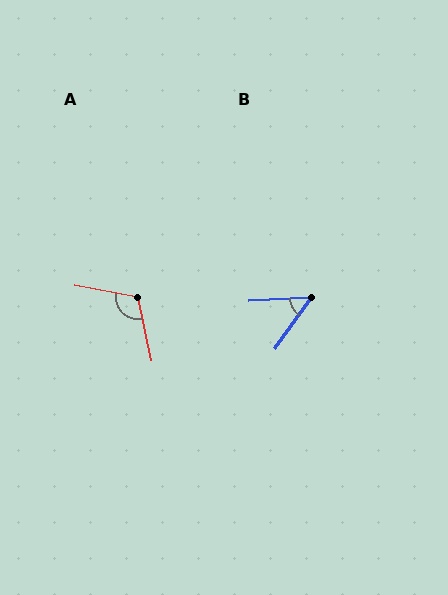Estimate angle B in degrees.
Approximately 52 degrees.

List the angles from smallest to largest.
B (52°), A (113°).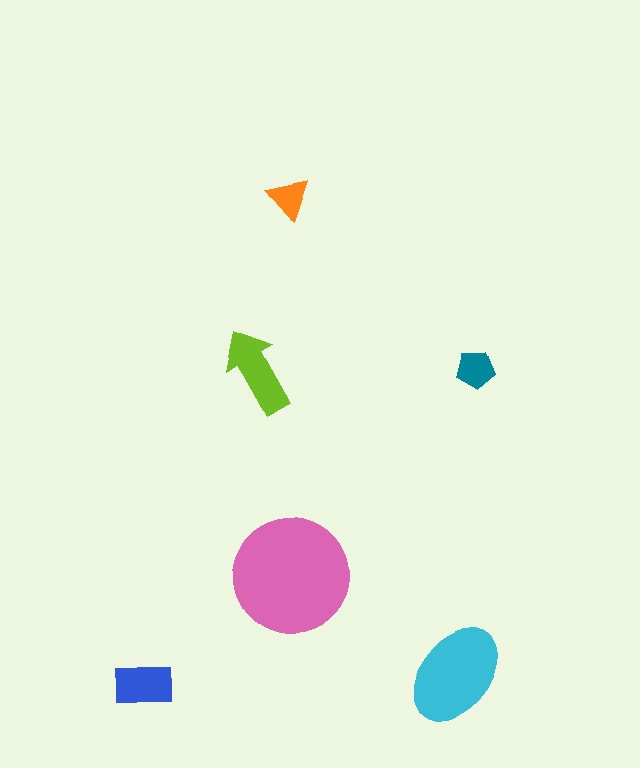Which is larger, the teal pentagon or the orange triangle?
The teal pentagon.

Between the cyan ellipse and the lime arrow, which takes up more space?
The cyan ellipse.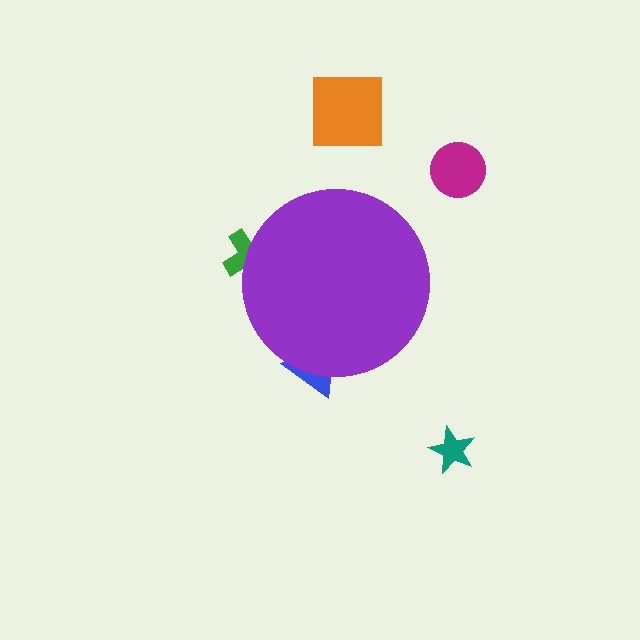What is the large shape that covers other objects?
A purple circle.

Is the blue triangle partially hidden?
Yes, the blue triangle is partially hidden behind the purple circle.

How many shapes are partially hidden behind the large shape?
2 shapes are partially hidden.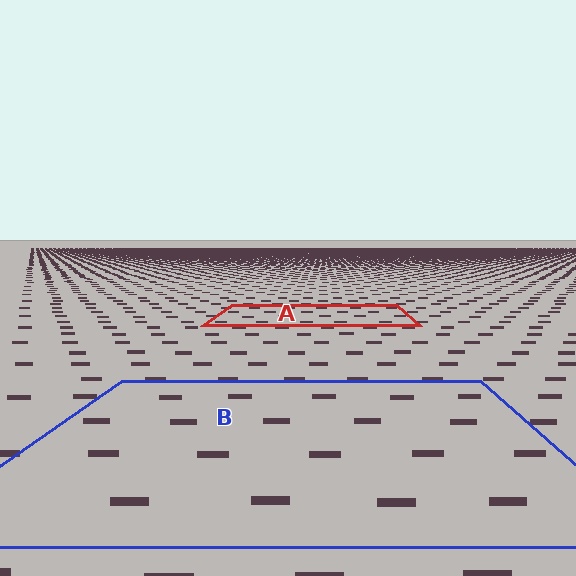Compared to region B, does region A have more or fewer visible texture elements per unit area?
Region A has more texture elements per unit area — they are packed more densely because it is farther away.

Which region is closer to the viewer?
Region B is closer. The texture elements there are larger and more spread out.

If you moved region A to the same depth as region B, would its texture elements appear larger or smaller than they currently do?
They would appear larger. At a closer depth, the same texture elements are projected at a bigger on-screen size.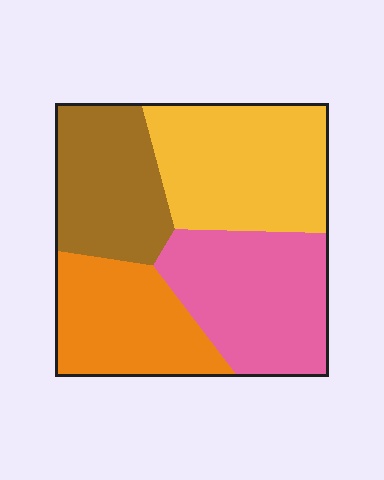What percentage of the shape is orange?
Orange takes up about one fifth (1/5) of the shape.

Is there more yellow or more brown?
Yellow.